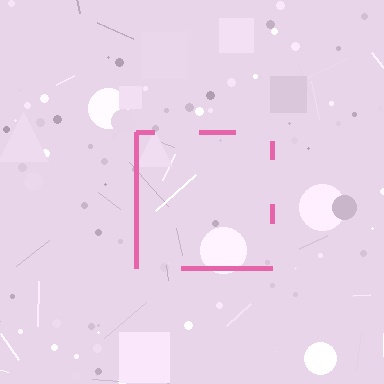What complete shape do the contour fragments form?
The contour fragments form a square.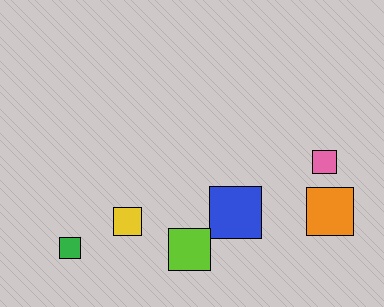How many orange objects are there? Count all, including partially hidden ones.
There is 1 orange object.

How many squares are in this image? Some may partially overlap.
There are 6 squares.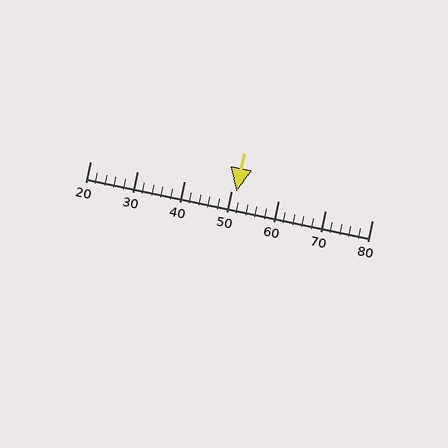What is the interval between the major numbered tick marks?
The major tick marks are spaced 10 units apart.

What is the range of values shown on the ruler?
The ruler shows values from 20 to 80.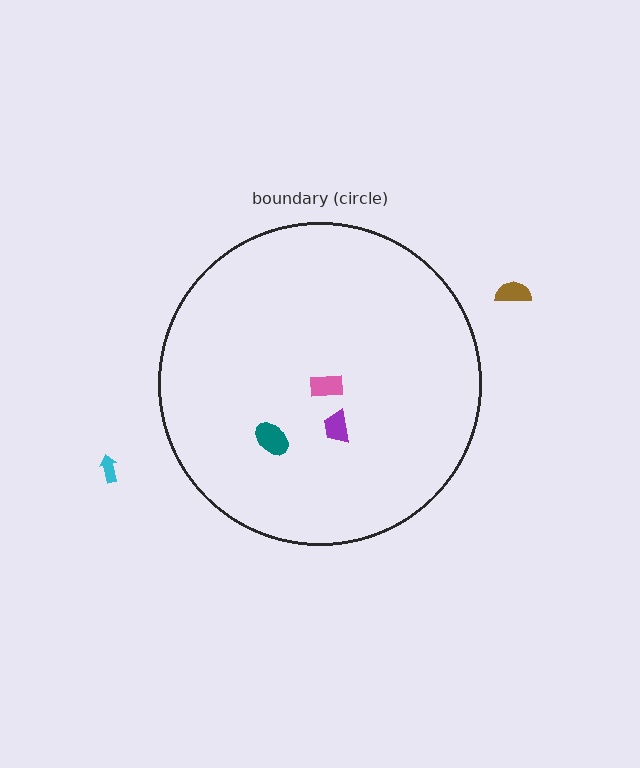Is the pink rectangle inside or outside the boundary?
Inside.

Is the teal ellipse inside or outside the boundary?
Inside.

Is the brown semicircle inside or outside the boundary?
Outside.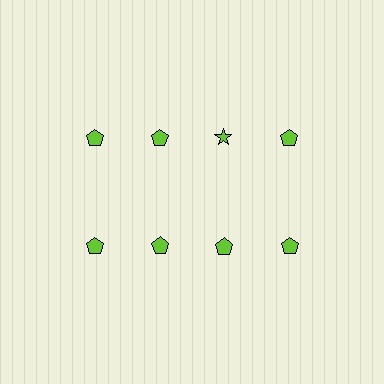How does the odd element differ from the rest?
It has a different shape: star instead of pentagon.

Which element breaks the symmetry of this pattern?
The lime star in the top row, center column breaks the symmetry. All other shapes are lime pentagons.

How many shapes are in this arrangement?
There are 8 shapes arranged in a grid pattern.